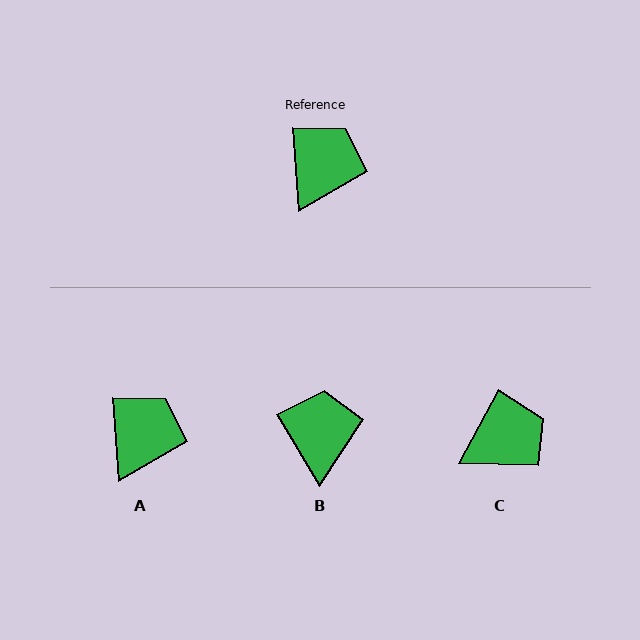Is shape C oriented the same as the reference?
No, it is off by about 32 degrees.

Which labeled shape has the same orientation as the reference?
A.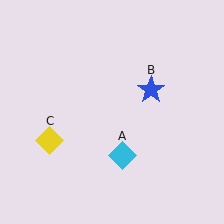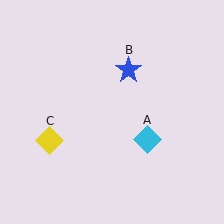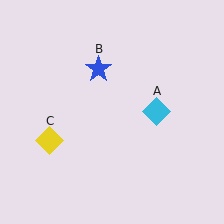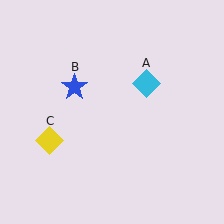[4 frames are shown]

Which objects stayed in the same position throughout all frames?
Yellow diamond (object C) remained stationary.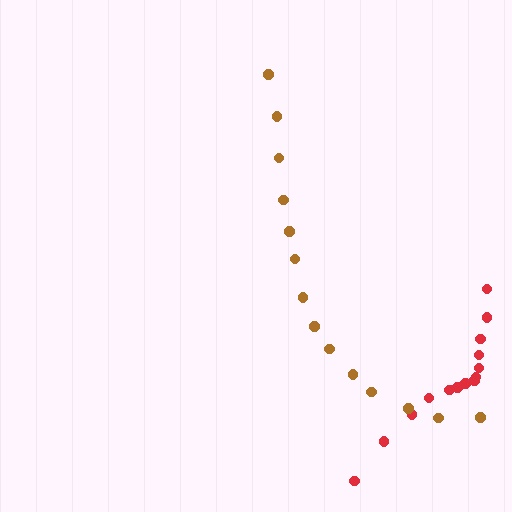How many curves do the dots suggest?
There are 2 distinct paths.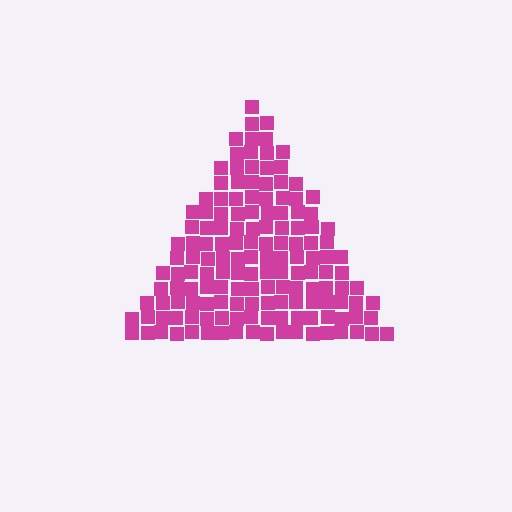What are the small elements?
The small elements are squares.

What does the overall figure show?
The overall figure shows a triangle.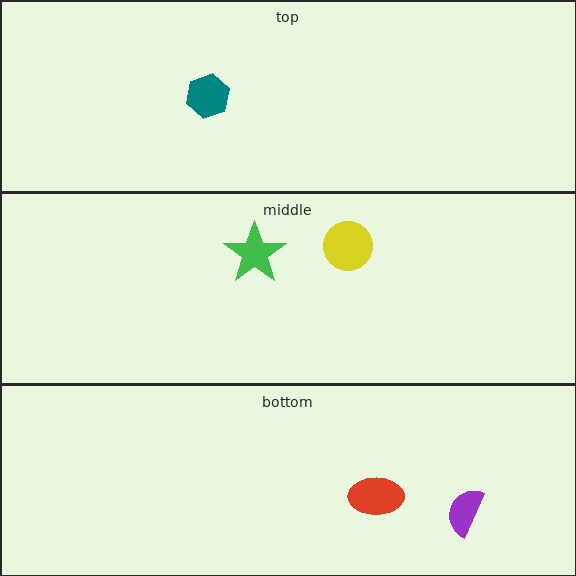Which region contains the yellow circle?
The middle region.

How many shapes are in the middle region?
2.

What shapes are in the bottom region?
The purple semicircle, the red ellipse.